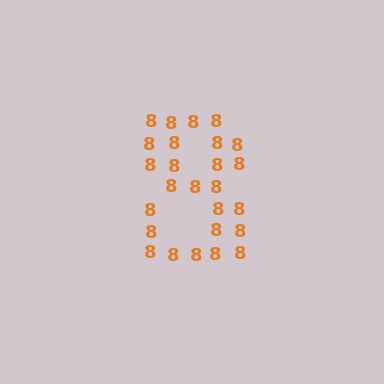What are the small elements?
The small elements are digit 8's.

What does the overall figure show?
The overall figure shows the digit 8.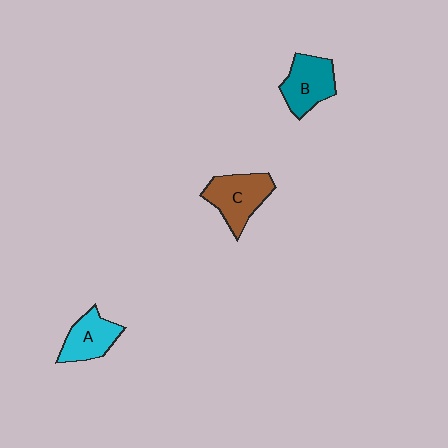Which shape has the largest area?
Shape C (brown).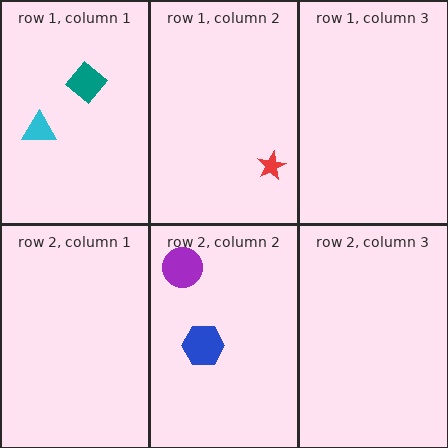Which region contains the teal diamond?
The row 1, column 1 region.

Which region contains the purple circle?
The row 2, column 2 region.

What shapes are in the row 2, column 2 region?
The blue hexagon, the purple circle.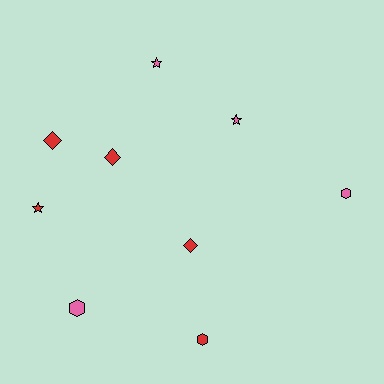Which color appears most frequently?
Red, with 5 objects.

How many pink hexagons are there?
There are 2 pink hexagons.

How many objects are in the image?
There are 9 objects.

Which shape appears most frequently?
Hexagon, with 3 objects.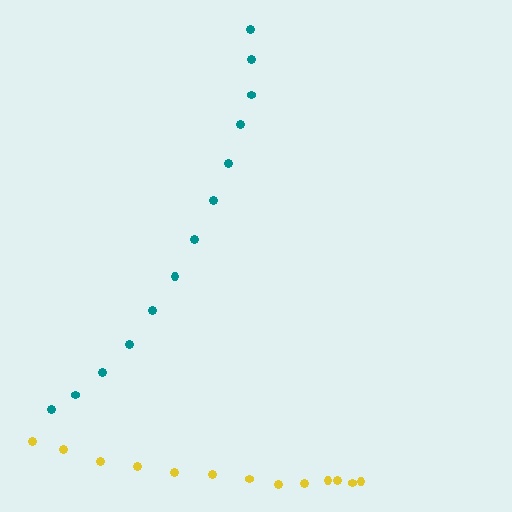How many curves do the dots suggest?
There are 2 distinct paths.